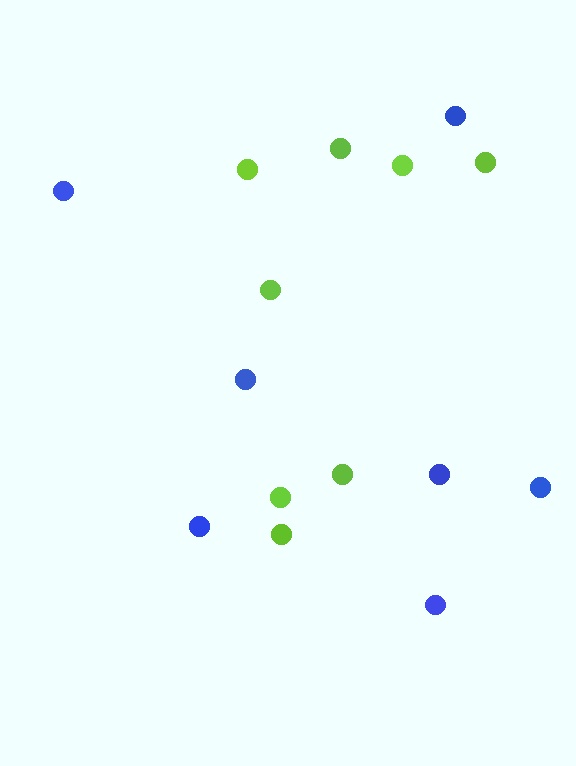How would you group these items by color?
There are 2 groups: one group of lime circles (8) and one group of blue circles (7).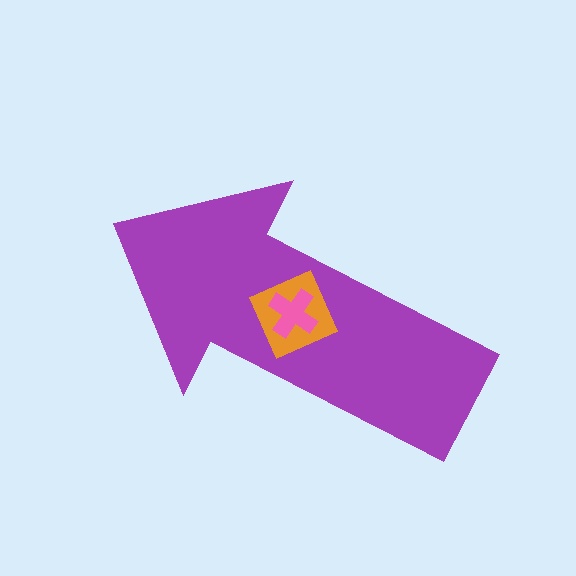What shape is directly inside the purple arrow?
The orange diamond.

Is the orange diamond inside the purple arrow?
Yes.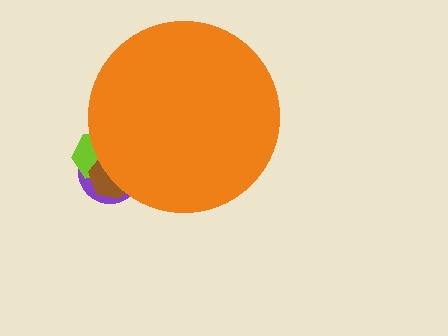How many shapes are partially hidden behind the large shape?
3 shapes are partially hidden.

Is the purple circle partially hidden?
Yes, the purple circle is partially hidden behind the orange circle.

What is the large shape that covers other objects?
An orange circle.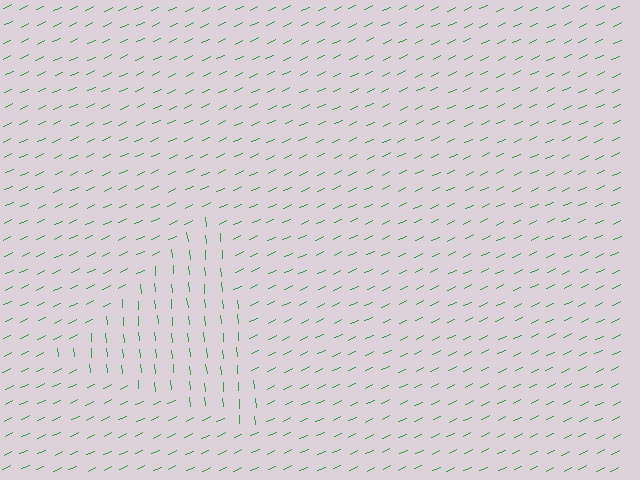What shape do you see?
I see a triangle.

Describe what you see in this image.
The image is filled with small green line segments. A triangle region in the image has lines oriented differently from the surrounding lines, creating a visible texture boundary.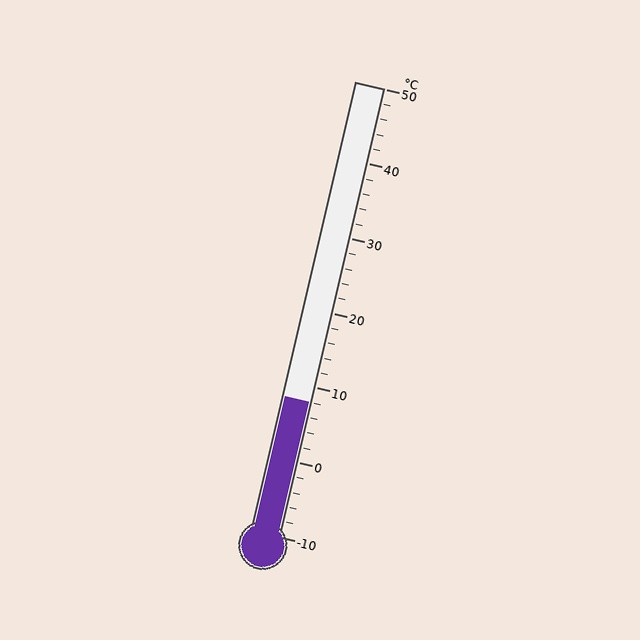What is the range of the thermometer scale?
The thermometer scale ranges from -10°C to 50°C.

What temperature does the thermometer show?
The thermometer shows approximately 8°C.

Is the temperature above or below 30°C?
The temperature is below 30°C.